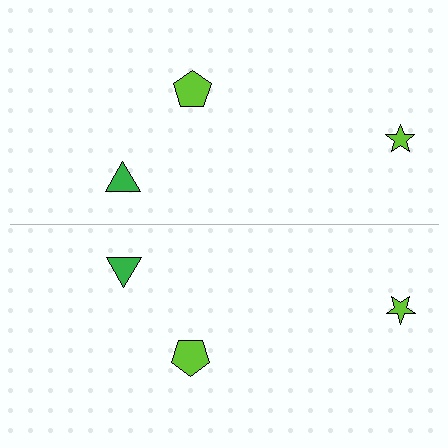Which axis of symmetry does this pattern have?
The pattern has a horizontal axis of symmetry running through the center of the image.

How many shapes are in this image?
There are 6 shapes in this image.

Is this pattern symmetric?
Yes, this pattern has bilateral (reflection) symmetry.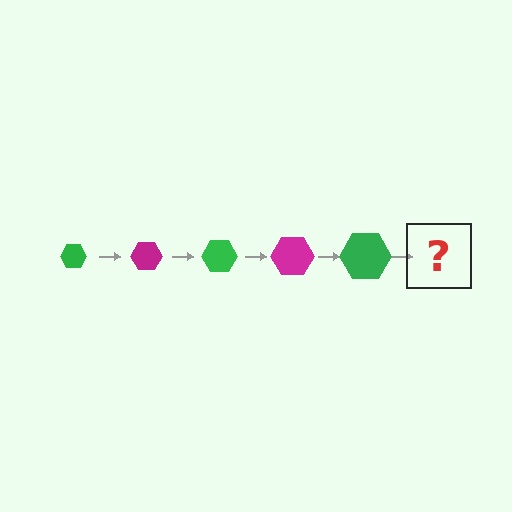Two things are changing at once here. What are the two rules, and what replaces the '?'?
The two rules are that the hexagon grows larger each step and the color cycles through green and magenta. The '?' should be a magenta hexagon, larger than the previous one.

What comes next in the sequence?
The next element should be a magenta hexagon, larger than the previous one.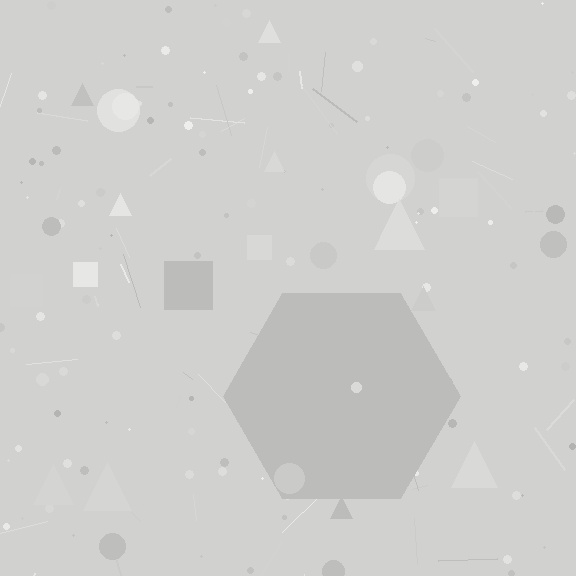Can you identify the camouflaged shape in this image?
The camouflaged shape is a hexagon.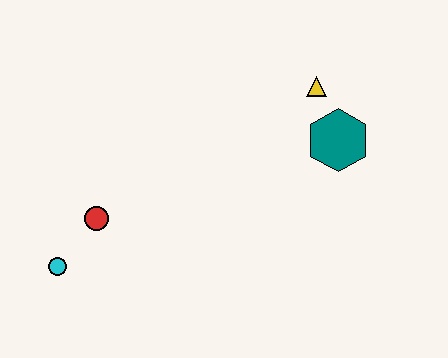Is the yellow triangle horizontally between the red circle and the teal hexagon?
Yes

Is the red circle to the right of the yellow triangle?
No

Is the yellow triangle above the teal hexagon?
Yes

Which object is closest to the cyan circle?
The red circle is closest to the cyan circle.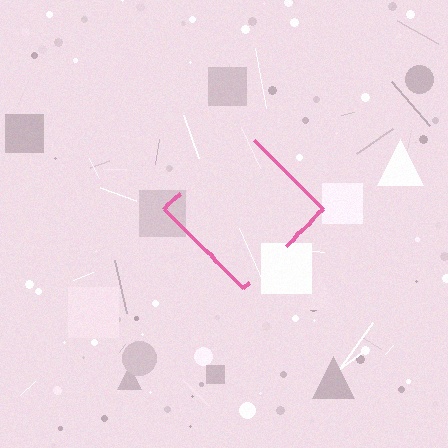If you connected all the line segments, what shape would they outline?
They would outline a diamond.